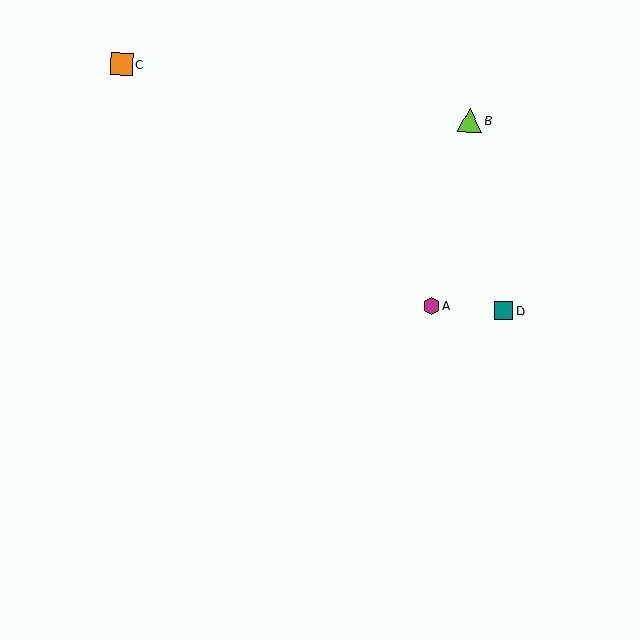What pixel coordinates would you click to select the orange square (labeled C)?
Click at (122, 64) to select the orange square C.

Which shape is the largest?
The lime triangle (labeled B) is the largest.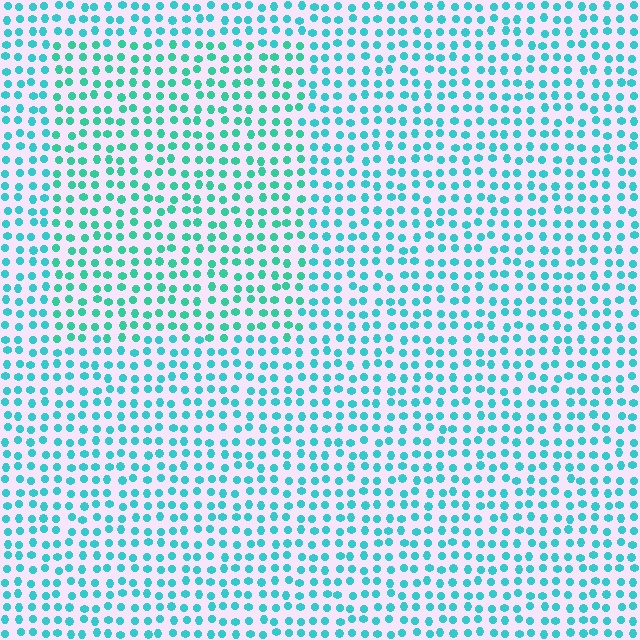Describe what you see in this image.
The image is filled with small cyan elements in a uniform arrangement. A rectangle-shaped region is visible where the elements are tinted to a slightly different hue, forming a subtle color boundary.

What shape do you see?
I see a rectangle.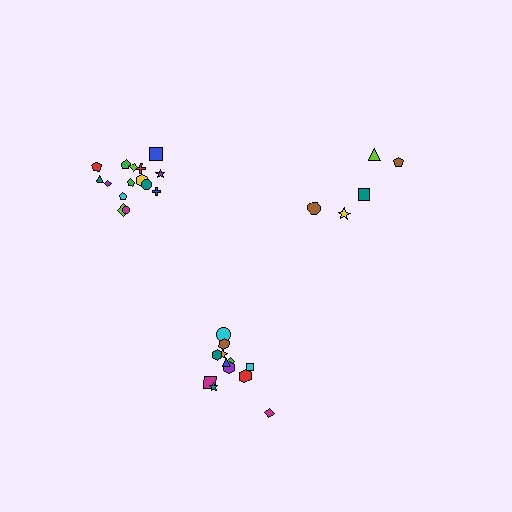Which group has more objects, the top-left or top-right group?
The top-left group.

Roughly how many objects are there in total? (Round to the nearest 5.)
Roughly 30 objects in total.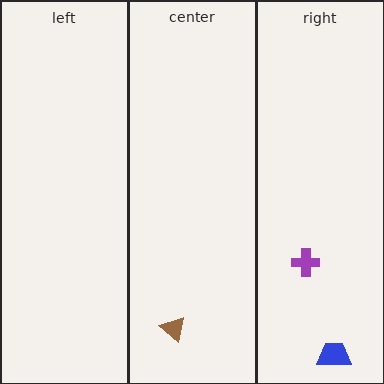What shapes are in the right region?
The purple cross, the blue trapezoid.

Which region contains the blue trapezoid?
The right region.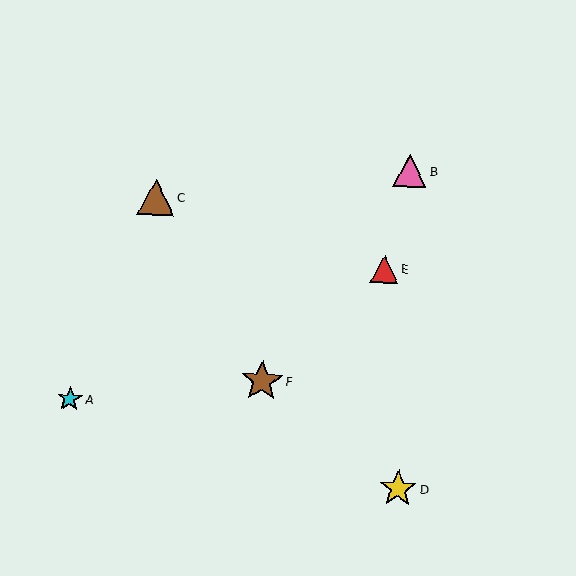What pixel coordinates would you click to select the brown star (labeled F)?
Click at (262, 381) to select the brown star F.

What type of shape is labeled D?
Shape D is a yellow star.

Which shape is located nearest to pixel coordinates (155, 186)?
The brown triangle (labeled C) at (156, 197) is nearest to that location.